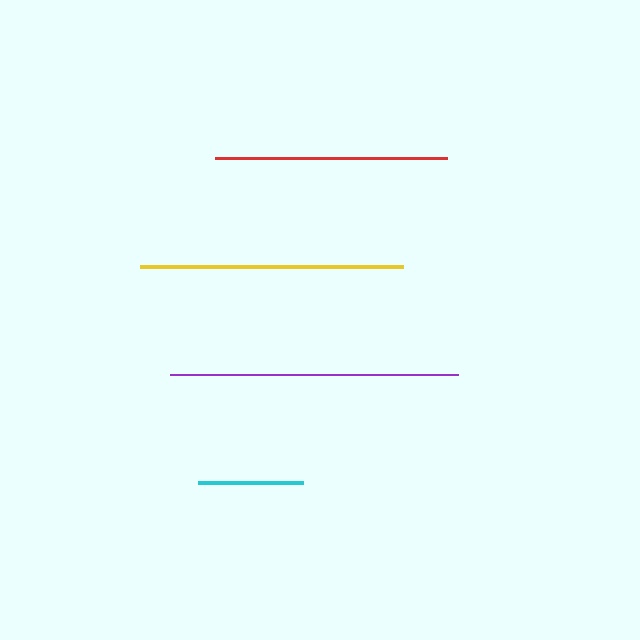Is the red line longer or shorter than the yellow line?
The yellow line is longer than the red line.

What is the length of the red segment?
The red segment is approximately 232 pixels long.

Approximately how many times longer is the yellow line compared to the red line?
The yellow line is approximately 1.1 times the length of the red line.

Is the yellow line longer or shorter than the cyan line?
The yellow line is longer than the cyan line.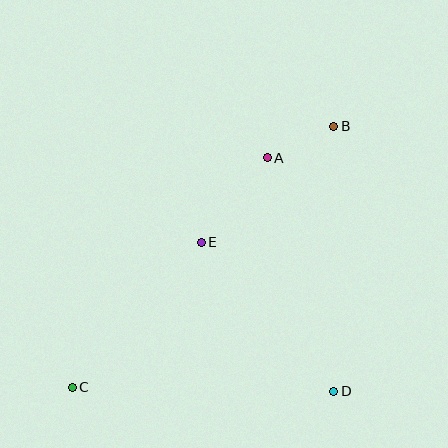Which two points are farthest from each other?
Points B and C are farthest from each other.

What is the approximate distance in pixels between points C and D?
The distance between C and D is approximately 261 pixels.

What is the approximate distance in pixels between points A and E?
The distance between A and E is approximately 107 pixels.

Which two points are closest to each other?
Points A and B are closest to each other.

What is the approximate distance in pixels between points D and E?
The distance between D and E is approximately 200 pixels.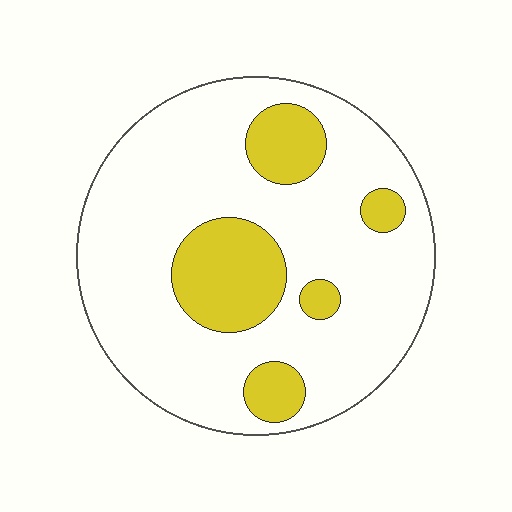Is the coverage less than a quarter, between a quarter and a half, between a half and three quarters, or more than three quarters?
Less than a quarter.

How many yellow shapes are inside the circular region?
5.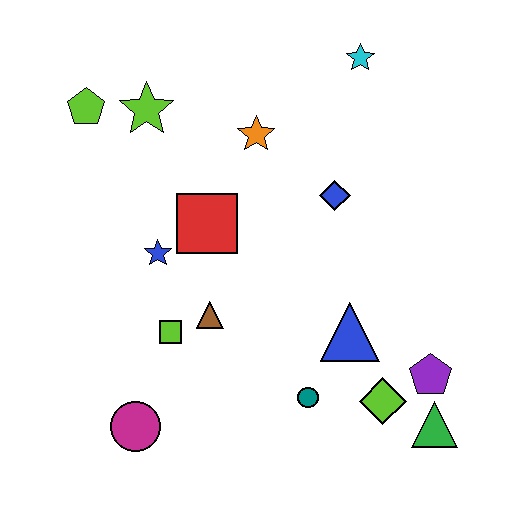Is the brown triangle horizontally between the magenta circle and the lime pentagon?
No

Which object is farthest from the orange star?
The green triangle is farthest from the orange star.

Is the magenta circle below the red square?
Yes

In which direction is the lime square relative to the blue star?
The lime square is below the blue star.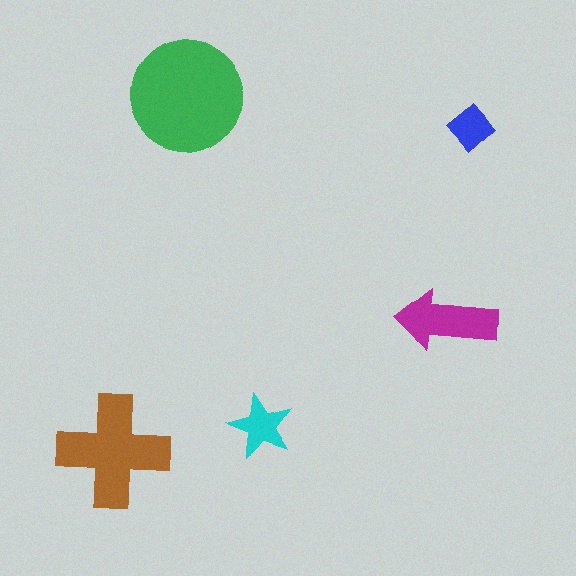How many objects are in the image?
There are 5 objects in the image.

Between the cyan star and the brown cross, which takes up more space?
The brown cross.